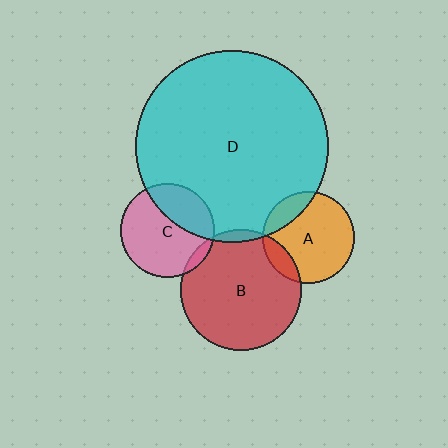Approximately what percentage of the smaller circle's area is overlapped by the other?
Approximately 15%.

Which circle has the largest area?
Circle D (cyan).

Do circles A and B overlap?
Yes.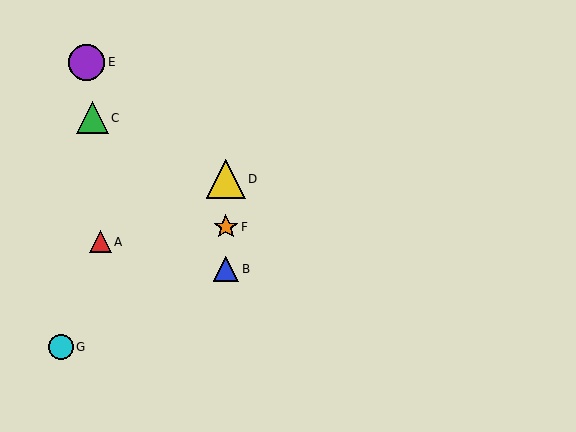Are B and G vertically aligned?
No, B is at x≈226 and G is at x≈61.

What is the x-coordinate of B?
Object B is at x≈226.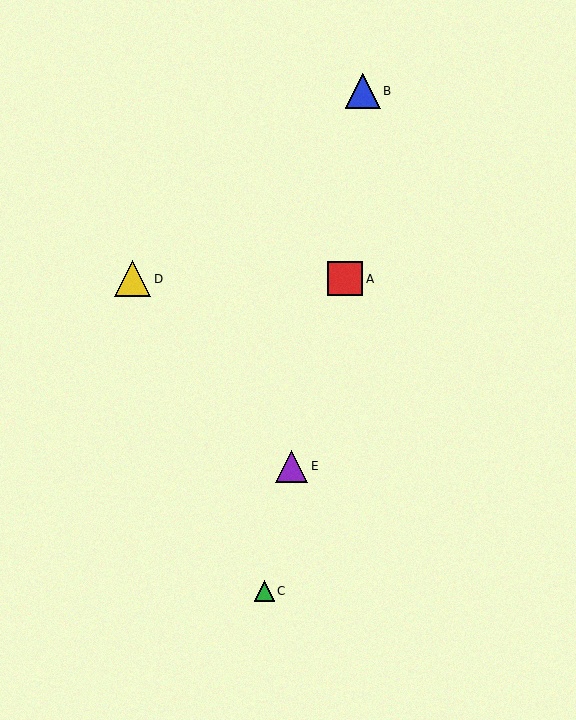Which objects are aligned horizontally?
Objects A, D are aligned horizontally.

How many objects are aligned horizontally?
2 objects (A, D) are aligned horizontally.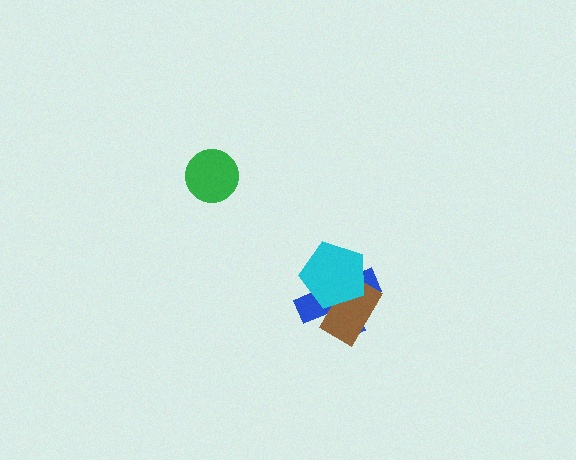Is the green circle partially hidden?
No, no other shape covers it.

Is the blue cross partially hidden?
Yes, it is partially covered by another shape.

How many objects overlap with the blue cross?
2 objects overlap with the blue cross.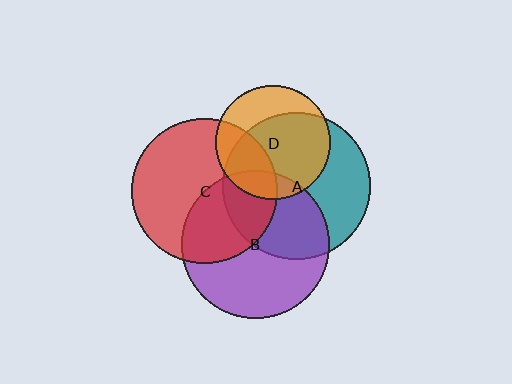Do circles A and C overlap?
Yes.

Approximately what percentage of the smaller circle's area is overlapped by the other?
Approximately 25%.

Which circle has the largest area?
Circle B (purple).